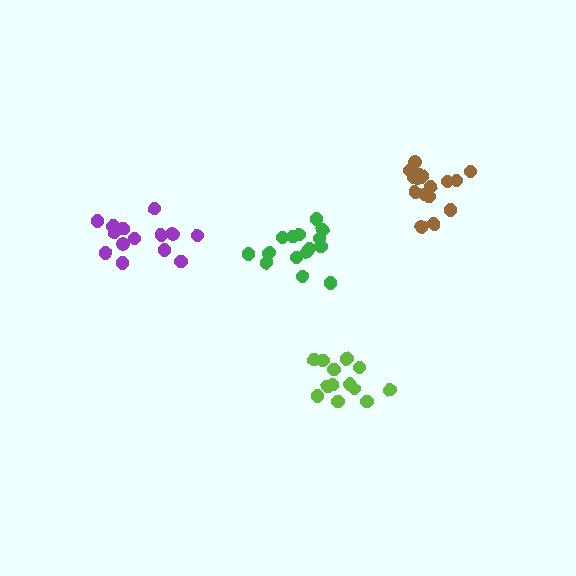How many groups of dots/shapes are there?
There are 4 groups.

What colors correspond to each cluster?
The clusters are colored: lime, brown, purple, green.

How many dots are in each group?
Group 1: 14 dots, Group 2: 16 dots, Group 3: 14 dots, Group 4: 15 dots (59 total).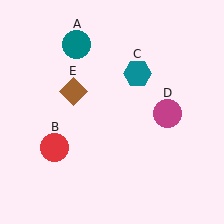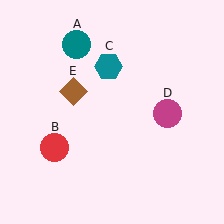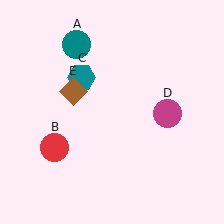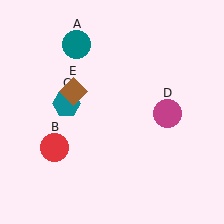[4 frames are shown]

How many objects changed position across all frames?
1 object changed position: teal hexagon (object C).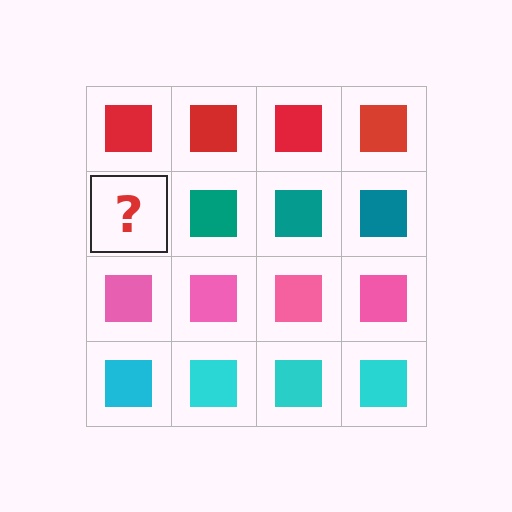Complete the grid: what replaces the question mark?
The question mark should be replaced with a teal square.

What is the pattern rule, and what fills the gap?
The rule is that each row has a consistent color. The gap should be filled with a teal square.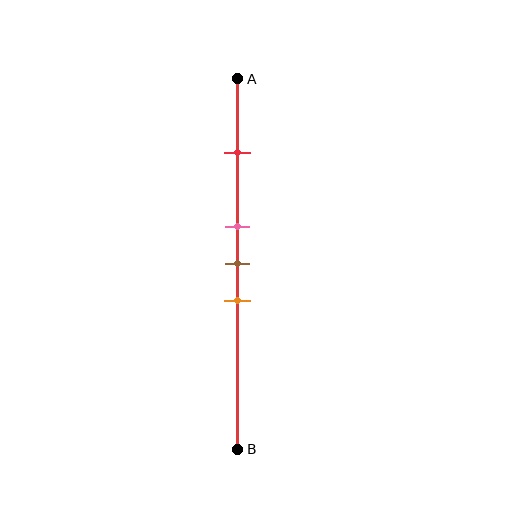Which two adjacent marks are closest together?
The pink and brown marks are the closest adjacent pair.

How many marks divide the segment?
There are 4 marks dividing the segment.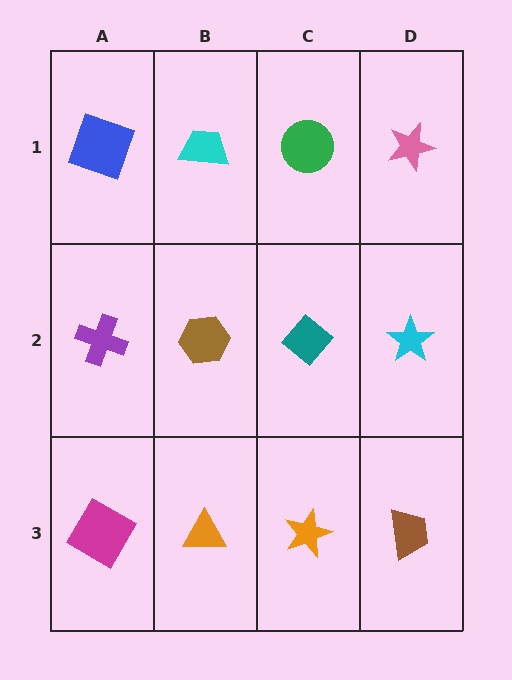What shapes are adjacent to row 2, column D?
A pink star (row 1, column D), a brown trapezoid (row 3, column D), a teal diamond (row 2, column C).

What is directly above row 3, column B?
A brown hexagon.